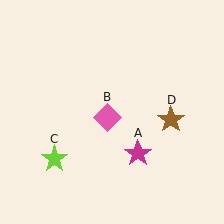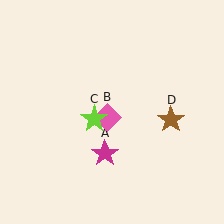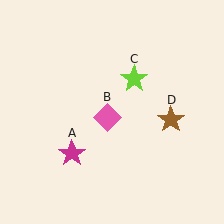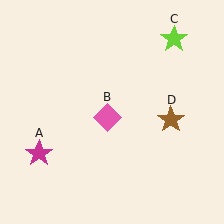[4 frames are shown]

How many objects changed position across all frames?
2 objects changed position: magenta star (object A), lime star (object C).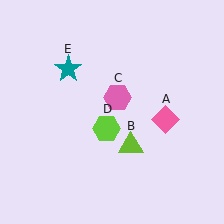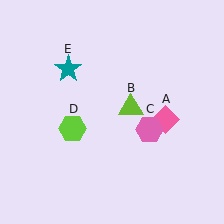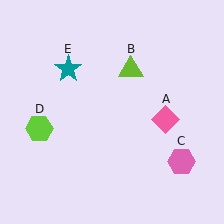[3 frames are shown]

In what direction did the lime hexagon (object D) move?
The lime hexagon (object D) moved left.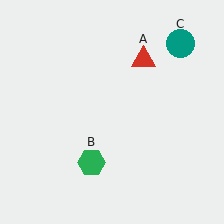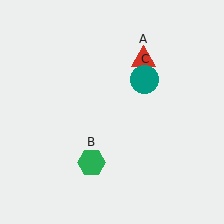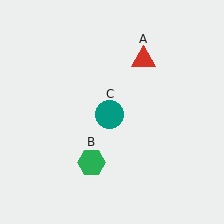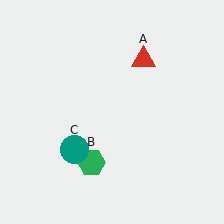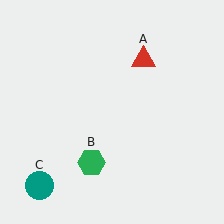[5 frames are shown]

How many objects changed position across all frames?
1 object changed position: teal circle (object C).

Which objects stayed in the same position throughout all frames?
Red triangle (object A) and green hexagon (object B) remained stationary.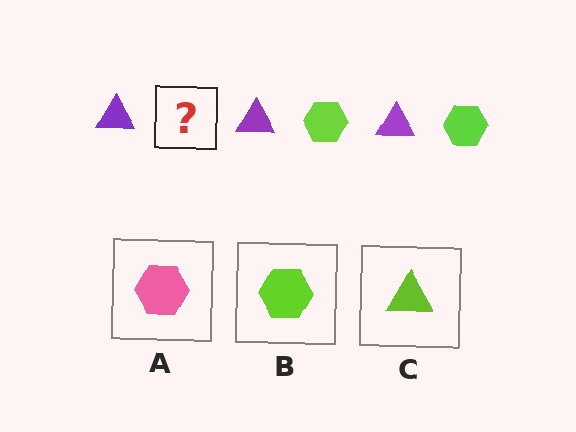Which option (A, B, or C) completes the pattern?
B.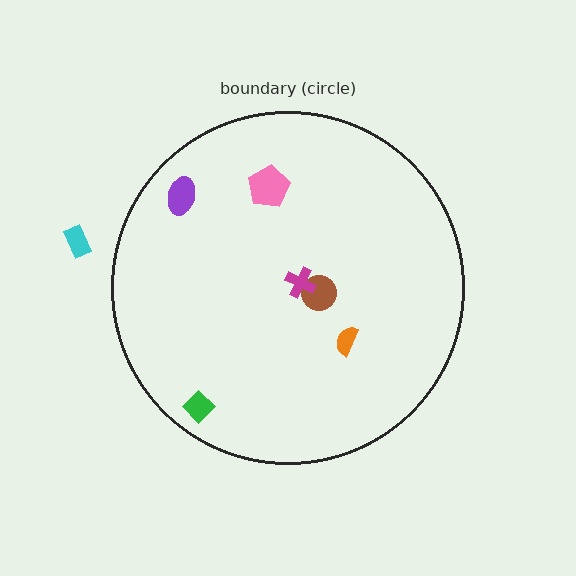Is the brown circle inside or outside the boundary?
Inside.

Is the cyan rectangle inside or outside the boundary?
Outside.